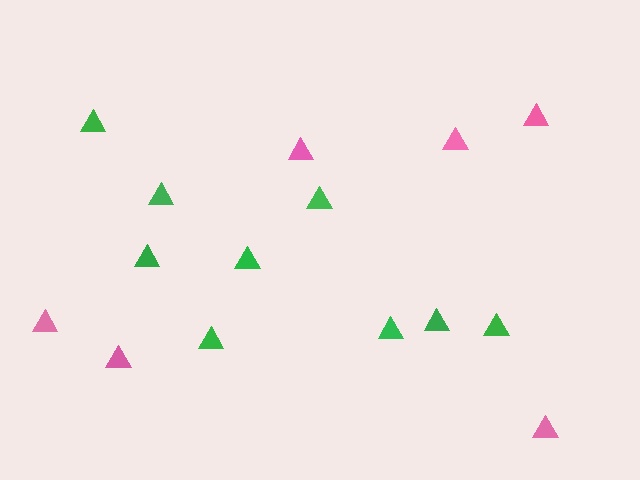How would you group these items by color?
There are 2 groups: one group of green triangles (9) and one group of pink triangles (6).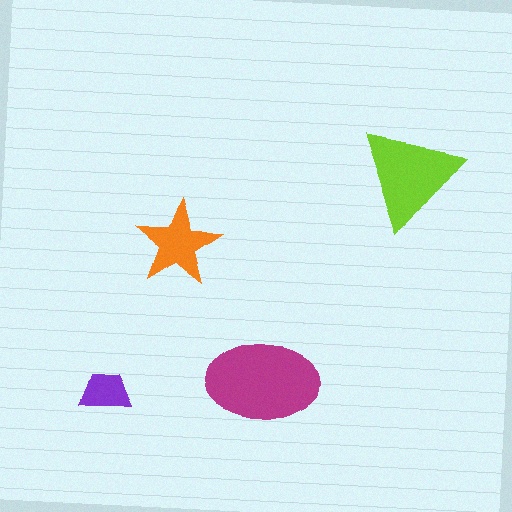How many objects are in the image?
There are 4 objects in the image.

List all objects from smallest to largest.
The purple trapezoid, the orange star, the lime triangle, the magenta ellipse.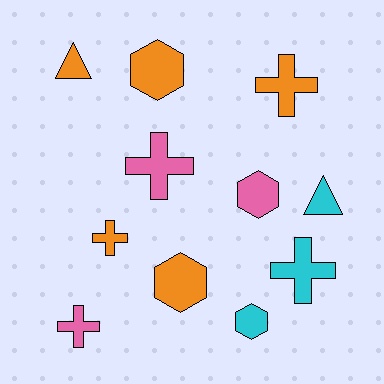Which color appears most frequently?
Orange, with 5 objects.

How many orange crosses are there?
There are 2 orange crosses.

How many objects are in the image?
There are 11 objects.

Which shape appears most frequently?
Cross, with 5 objects.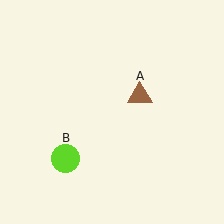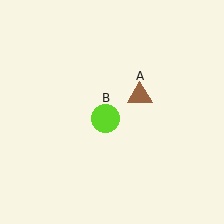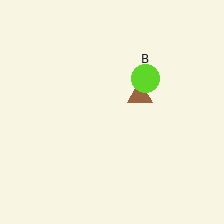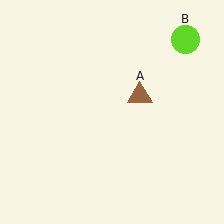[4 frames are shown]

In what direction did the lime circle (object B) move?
The lime circle (object B) moved up and to the right.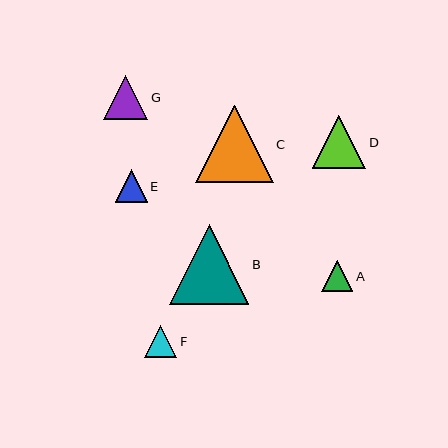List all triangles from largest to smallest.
From largest to smallest: B, C, D, G, E, F, A.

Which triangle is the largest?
Triangle B is the largest with a size of approximately 79 pixels.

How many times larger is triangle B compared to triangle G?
Triangle B is approximately 1.8 times the size of triangle G.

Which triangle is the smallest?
Triangle A is the smallest with a size of approximately 31 pixels.